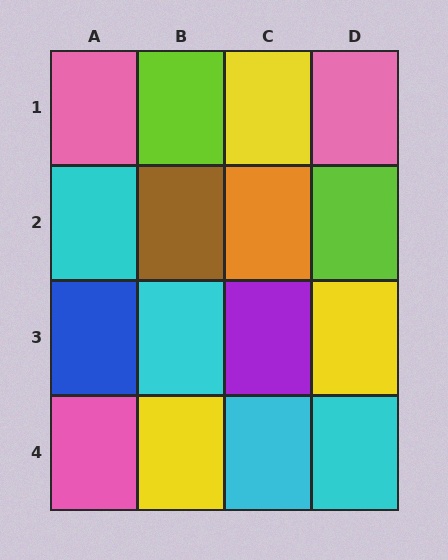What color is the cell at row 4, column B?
Yellow.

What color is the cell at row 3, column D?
Yellow.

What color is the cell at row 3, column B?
Cyan.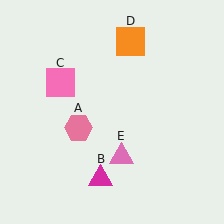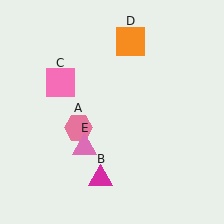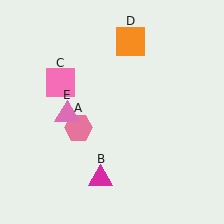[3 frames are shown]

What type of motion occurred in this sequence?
The pink triangle (object E) rotated clockwise around the center of the scene.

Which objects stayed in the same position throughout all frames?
Pink hexagon (object A) and magenta triangle (object B) and pink square (object C) and orange square (object D) remained stationary.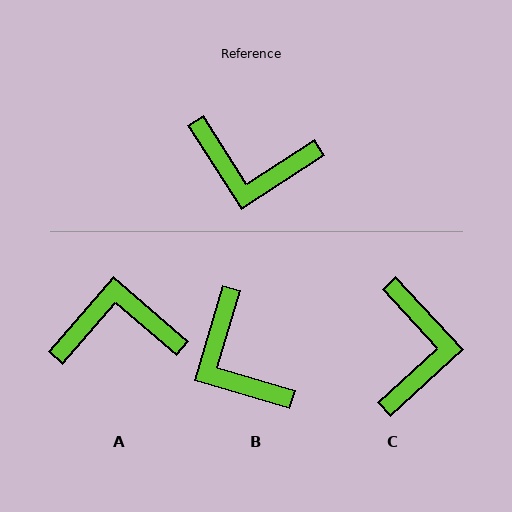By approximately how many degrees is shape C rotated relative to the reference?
Approximately 100 degrees counter-clockwise.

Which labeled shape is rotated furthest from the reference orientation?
A, about 164 degrees away.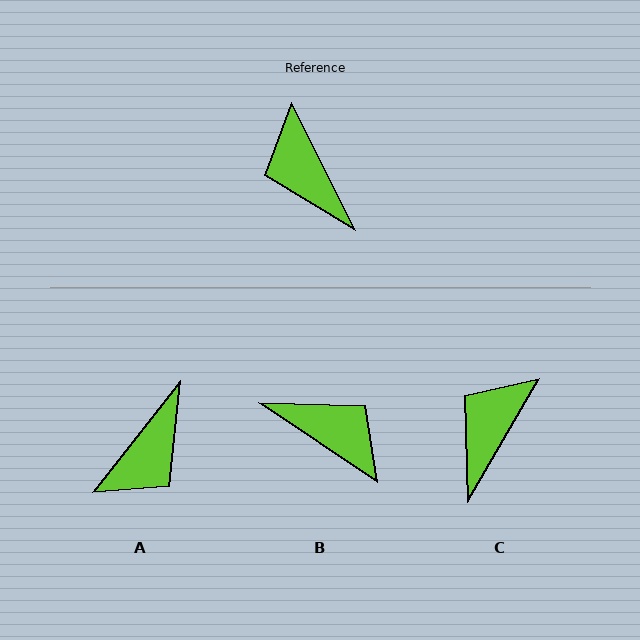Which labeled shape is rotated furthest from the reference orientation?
B, about 150 degrees away.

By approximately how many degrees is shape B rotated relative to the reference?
Approximately 150 degrees clockwise.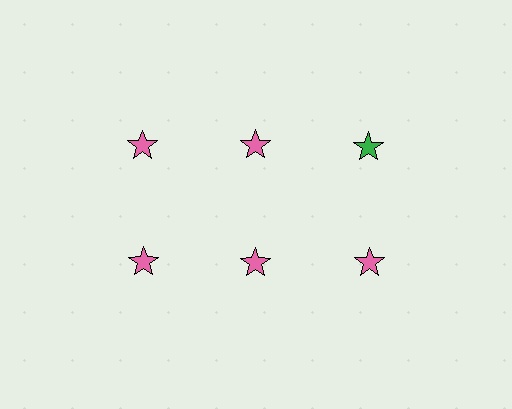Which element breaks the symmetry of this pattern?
The green star in the top row, center column breaks the symmetry. All other shapes are pink stars.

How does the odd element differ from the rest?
It has a different color: green instead of pink.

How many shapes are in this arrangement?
There are 6 shapes arranged in a grid pattern.